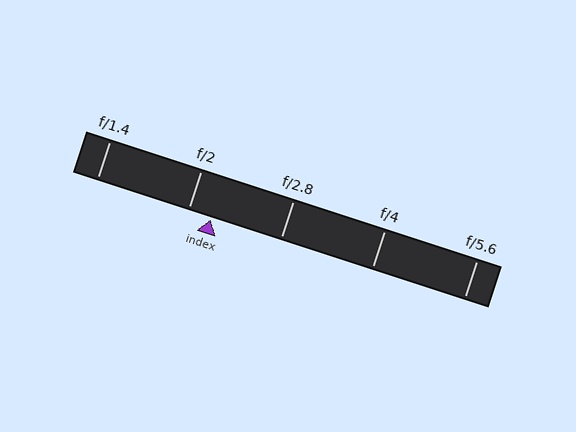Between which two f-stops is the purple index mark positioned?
The index mark is between f/2 and f/2.8.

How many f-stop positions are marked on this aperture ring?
There are 5 f-stop positions marked.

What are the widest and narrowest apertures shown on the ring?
The widest aperture shown is f/1.4 and the narrowest is f/5.6.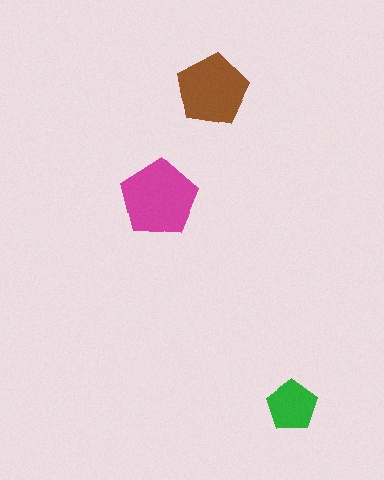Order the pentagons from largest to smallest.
the magenta one, the brown one, the green one.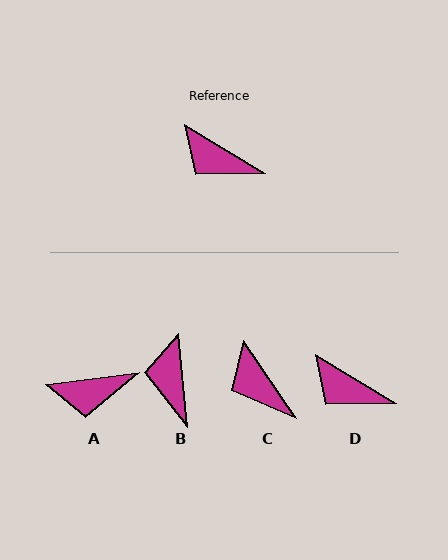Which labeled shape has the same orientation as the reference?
D.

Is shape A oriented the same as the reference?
No, it is off by about 38 degrees.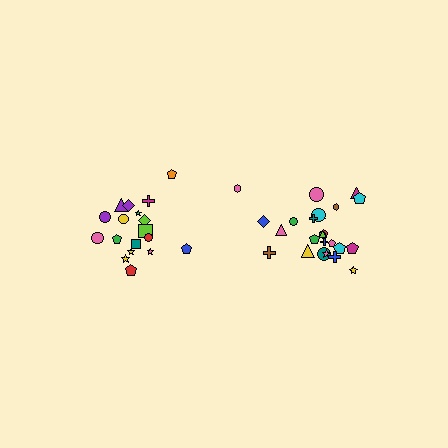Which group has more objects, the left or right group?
The right group.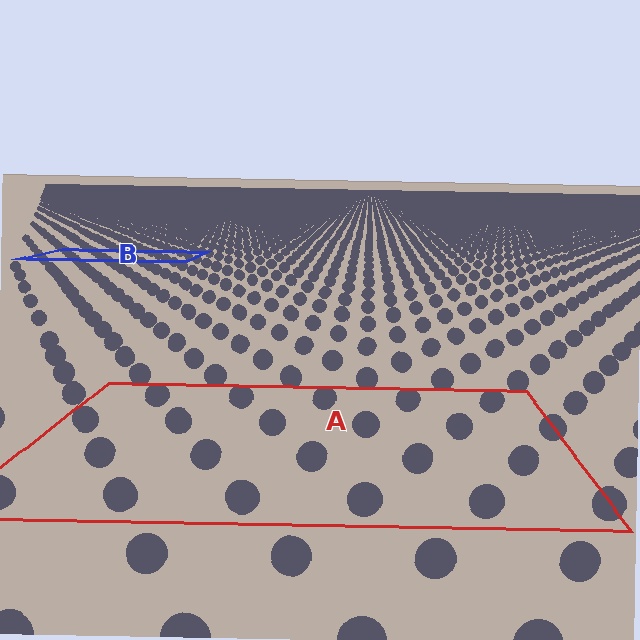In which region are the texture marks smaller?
The texture marks are smaller in region B, because it is farther away.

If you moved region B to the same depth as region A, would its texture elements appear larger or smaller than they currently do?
They would appear larger. At a closer depth, the same texture elements are projected at a bigger on-screen size.